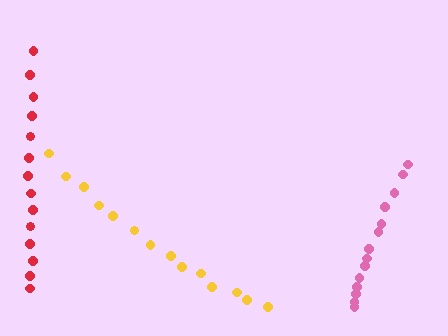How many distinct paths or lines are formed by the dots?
There are 3 distinct paths.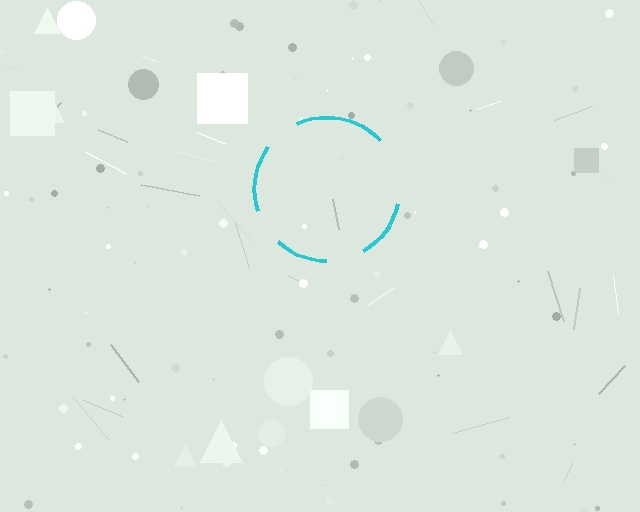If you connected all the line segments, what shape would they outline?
They would outline a circle.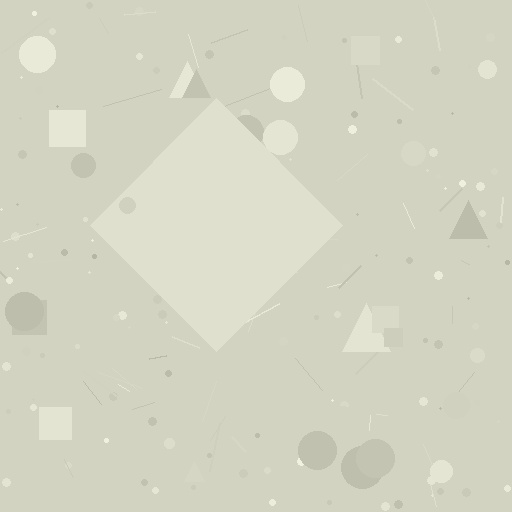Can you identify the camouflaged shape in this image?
The camouflaged shape is a diamond.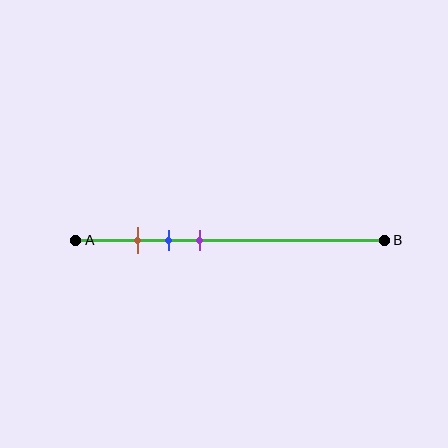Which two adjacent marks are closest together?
The brown and blue marks are the closest adjacent pair.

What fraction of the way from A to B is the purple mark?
The purple mark is approximately 40% (0.4) of the way from A to B.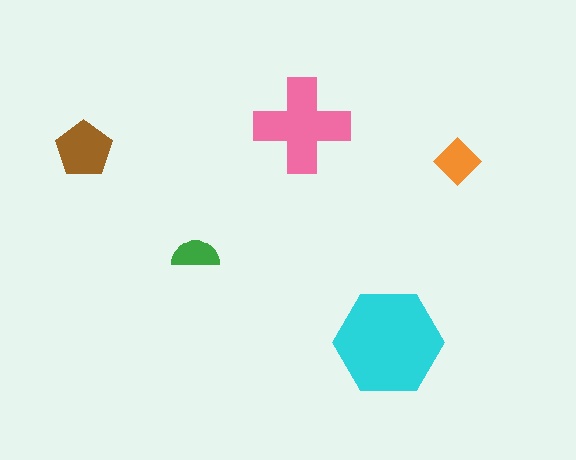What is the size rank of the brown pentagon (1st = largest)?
3rd.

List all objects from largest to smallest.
The cyan hexagon, the pink cross, the brown pentagon, the orange diamond, the green semicircle.